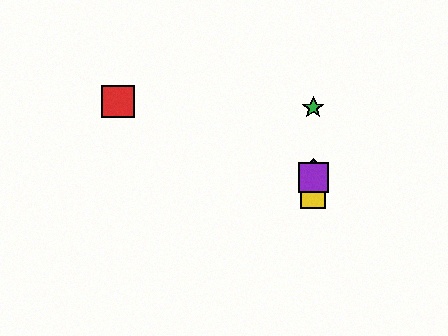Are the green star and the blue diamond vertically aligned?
Yes, both are at x≈313.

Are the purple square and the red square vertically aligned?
No, the purple square is at x≈313 and the red square is at x≈118.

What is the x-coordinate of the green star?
The green star is at x≈313.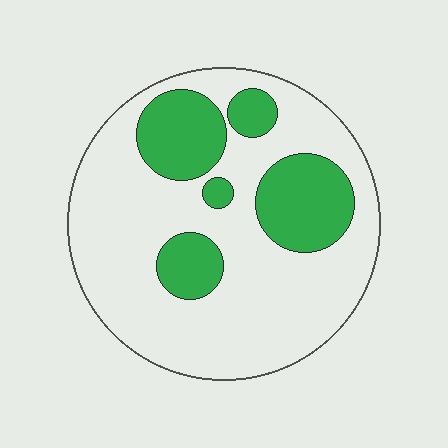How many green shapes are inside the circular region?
5.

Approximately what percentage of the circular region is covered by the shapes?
Approximately 25%.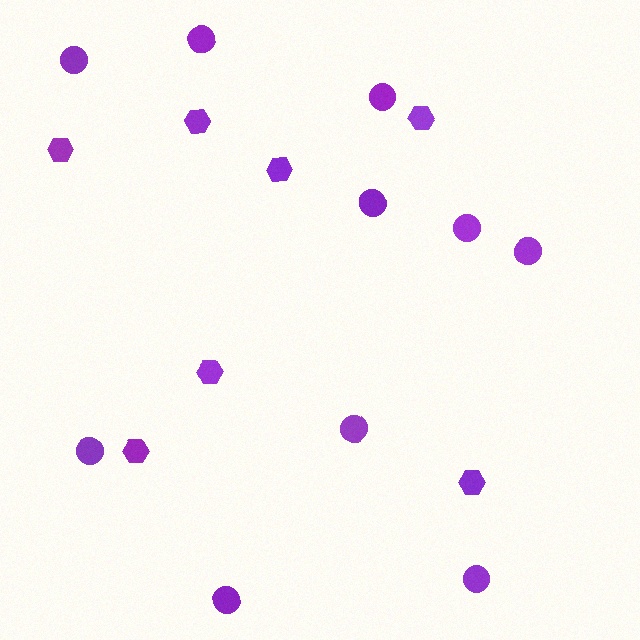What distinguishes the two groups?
There are 2 groups: one group of circles (10) and one group of hexagons (7).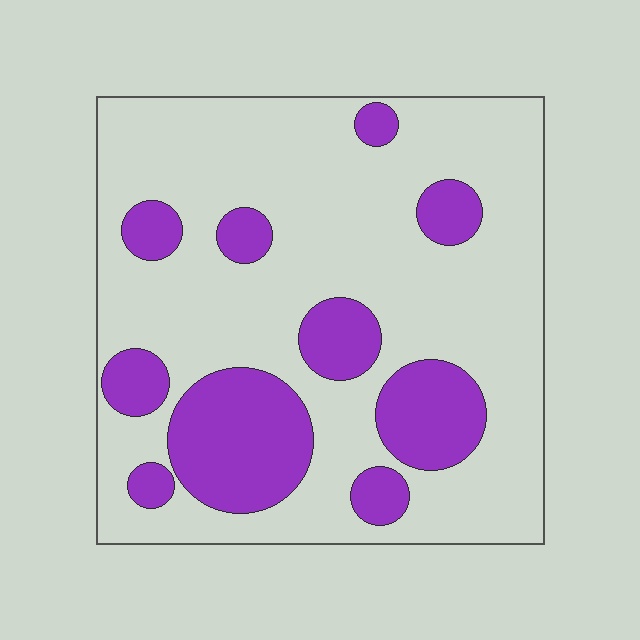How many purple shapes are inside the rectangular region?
10.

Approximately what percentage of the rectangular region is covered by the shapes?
Approximately 25%.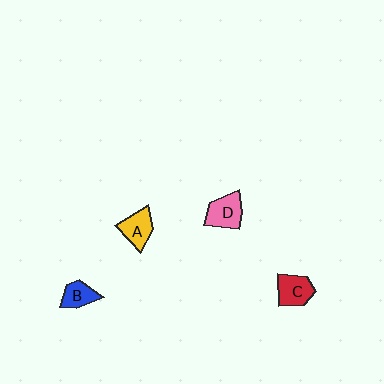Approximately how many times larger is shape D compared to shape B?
Approximately 1.5 times.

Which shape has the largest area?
Shape D (pink).